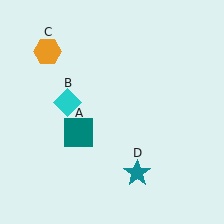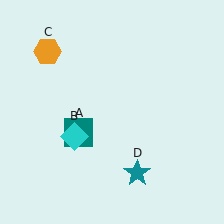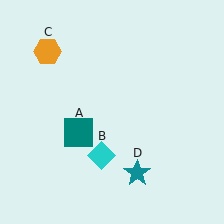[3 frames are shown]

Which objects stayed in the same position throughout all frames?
Teal square (object A) and orange hexagon (object C) and teal star (object D) remained stationary.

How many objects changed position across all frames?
1 object changed position: cyan diamond (object B).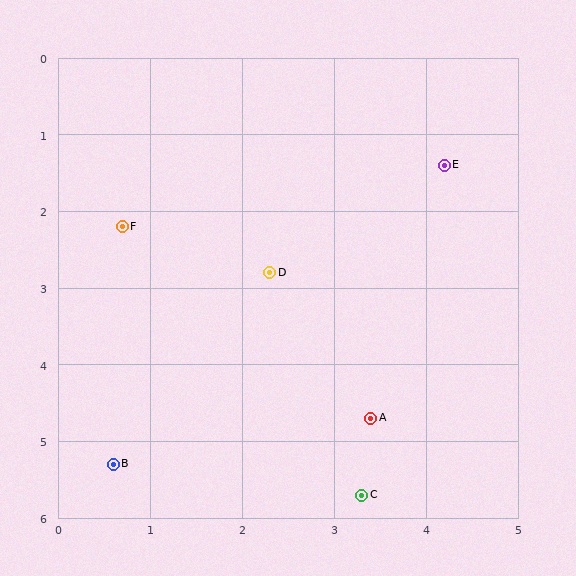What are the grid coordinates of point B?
Point B is at approximately (0.6, 5.3).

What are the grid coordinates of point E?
Point E is at approximately (4.2, 1.4).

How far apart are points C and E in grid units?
Points C and E are about 4.4 grid units apart.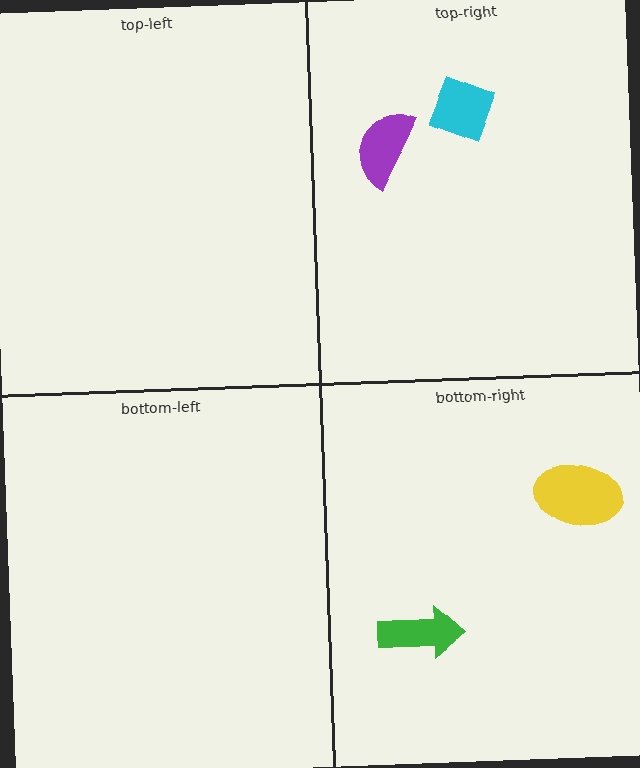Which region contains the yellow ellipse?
The bottom-right region.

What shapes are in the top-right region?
The cyan diamond, the purple semicircle.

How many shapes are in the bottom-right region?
2.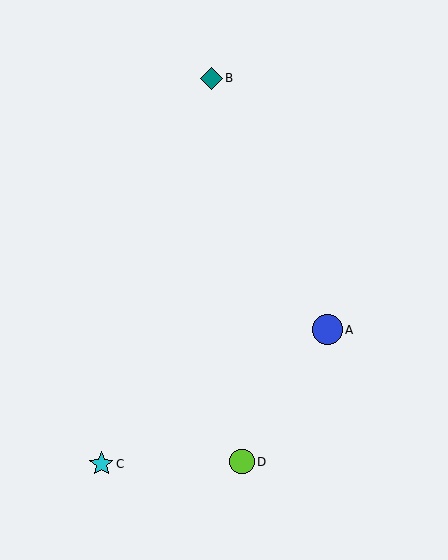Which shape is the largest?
The blue circle (labeled A) is the largest.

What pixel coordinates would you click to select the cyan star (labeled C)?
Click at (101, 464) to select the cyan star C.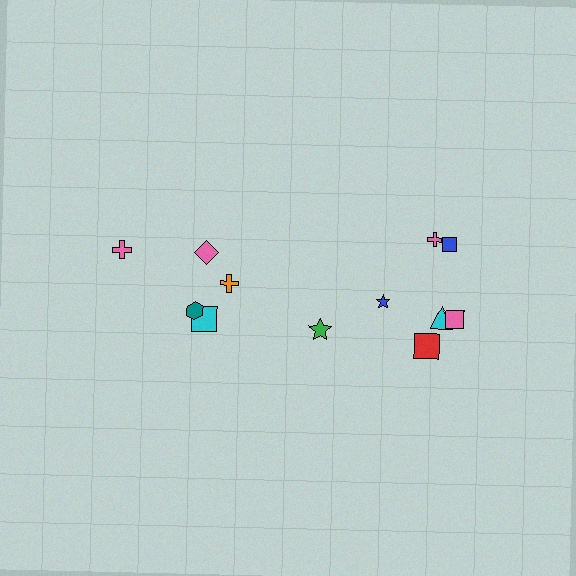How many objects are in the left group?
There are 5 objects.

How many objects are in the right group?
There are 7 objects.